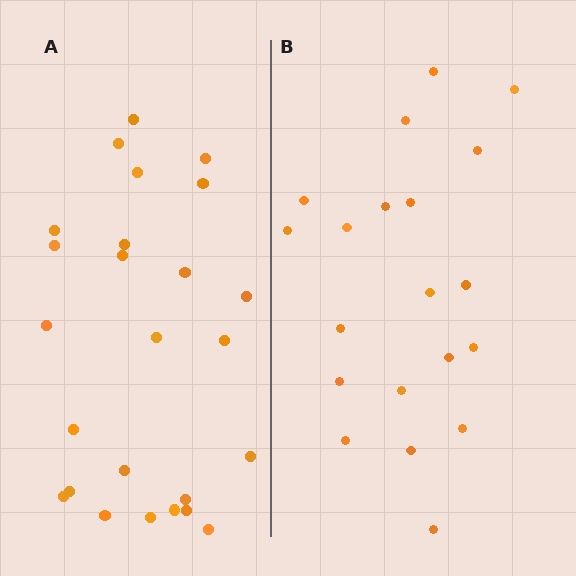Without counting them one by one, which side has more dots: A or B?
Region A (the left region) has more dots.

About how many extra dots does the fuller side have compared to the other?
Region A has about 5 more dots than region B.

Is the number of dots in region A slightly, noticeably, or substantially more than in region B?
Region A has noticeably more, but not dramatically so. The ratio is roughly 1.2 to 1.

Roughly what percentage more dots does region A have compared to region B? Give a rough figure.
About 25% more.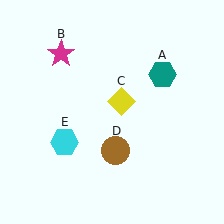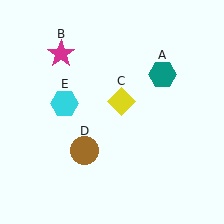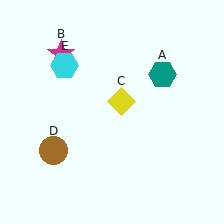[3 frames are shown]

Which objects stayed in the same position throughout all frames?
Teal hexagon (object A) and magenta star (object B) and yellow diamond (object C) remained stationary.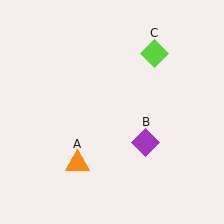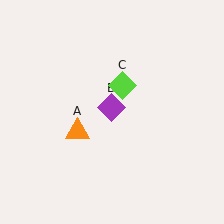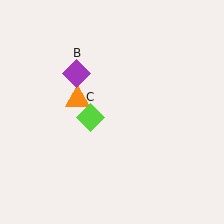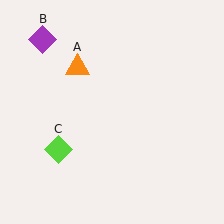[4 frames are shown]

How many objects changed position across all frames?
3 objects changed position: orange triangle (object A), purple diamond (object B), lime diamond (object C).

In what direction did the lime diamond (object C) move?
The lime diamond (object C) moved down and to the left.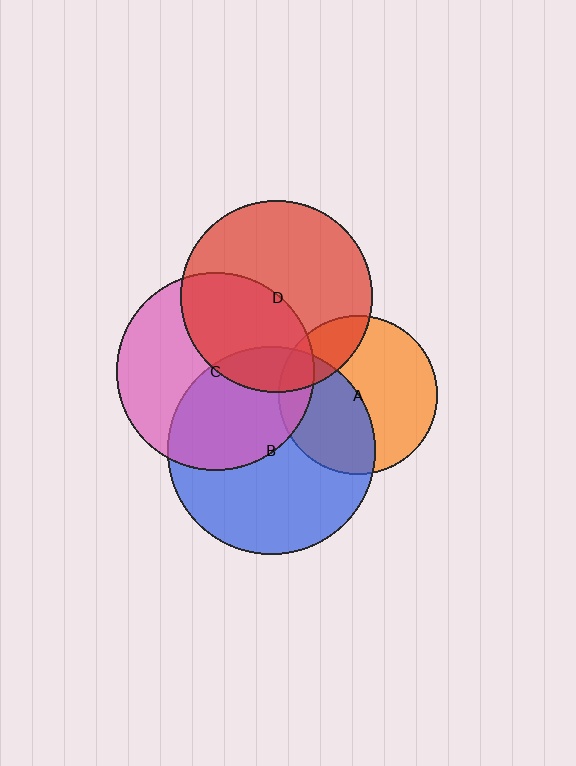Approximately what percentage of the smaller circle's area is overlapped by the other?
Approximately 15%.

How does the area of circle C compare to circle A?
Approximately 1.6 times.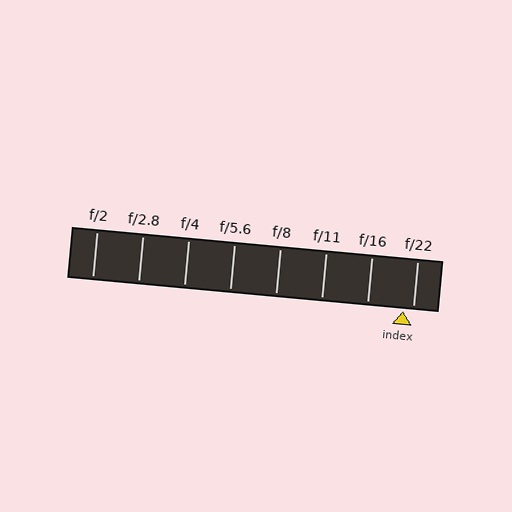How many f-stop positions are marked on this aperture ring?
There are 8 f-stop positions marked.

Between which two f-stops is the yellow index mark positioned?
The index mark is between f/16 and f/22.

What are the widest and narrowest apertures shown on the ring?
The widest aperture shown is f/2 and the narrowest is f/22.